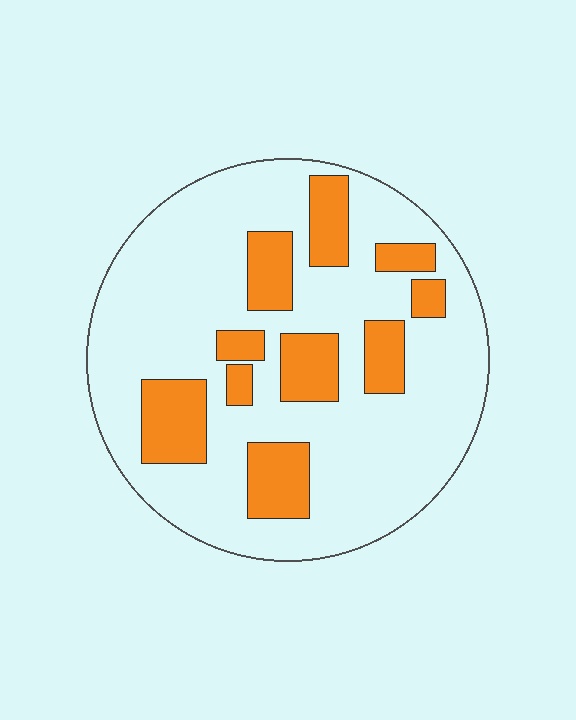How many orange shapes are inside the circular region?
10.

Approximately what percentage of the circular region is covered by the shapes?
Approximately 25%.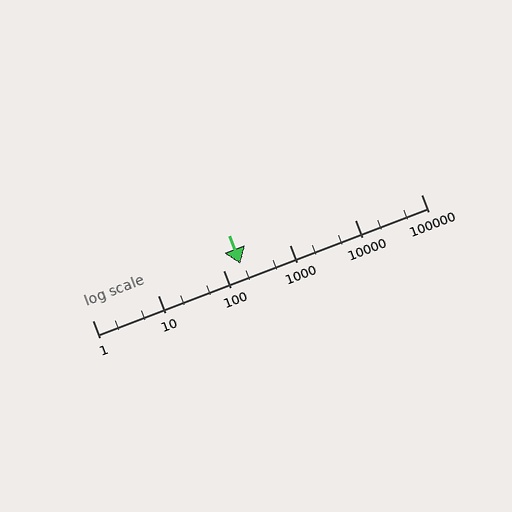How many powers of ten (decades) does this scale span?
The scale spans 5 decades, from 1 to 100000.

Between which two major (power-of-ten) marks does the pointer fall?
The pointer is between 100 and 1000.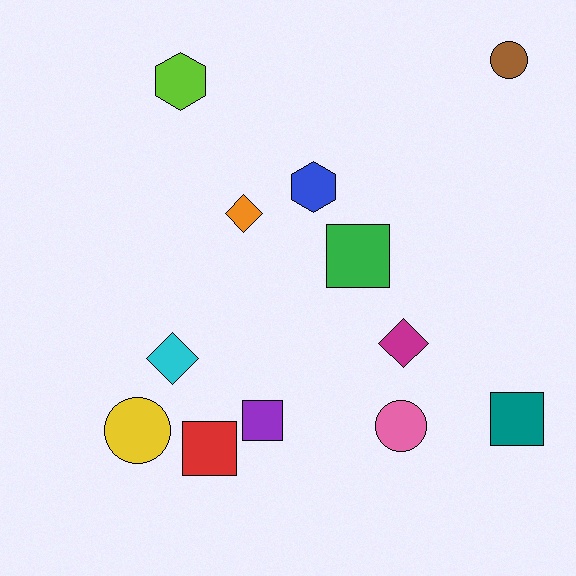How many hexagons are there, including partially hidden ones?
There are 2 hexagons.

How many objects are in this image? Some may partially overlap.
There are 12 objects.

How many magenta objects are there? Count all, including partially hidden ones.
There is 1 magenta object.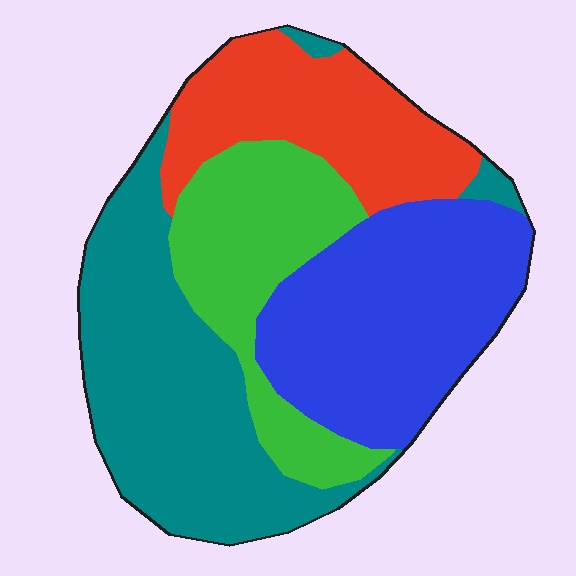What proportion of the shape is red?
Red covers 20% of the shape.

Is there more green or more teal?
Teal.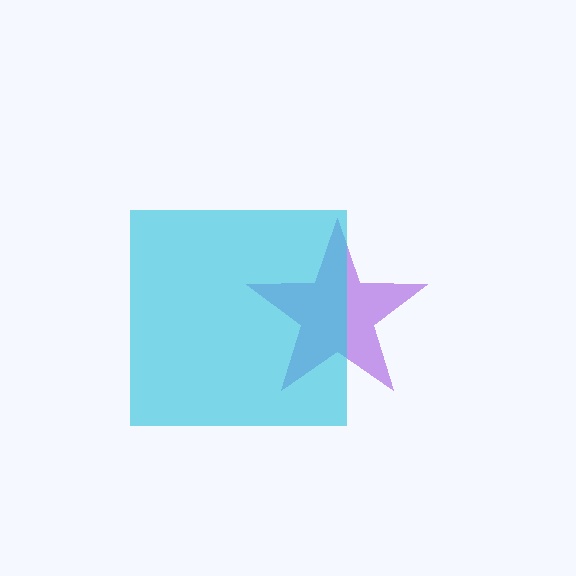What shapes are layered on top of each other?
The layered shapes are: a purple star, a cyan square.